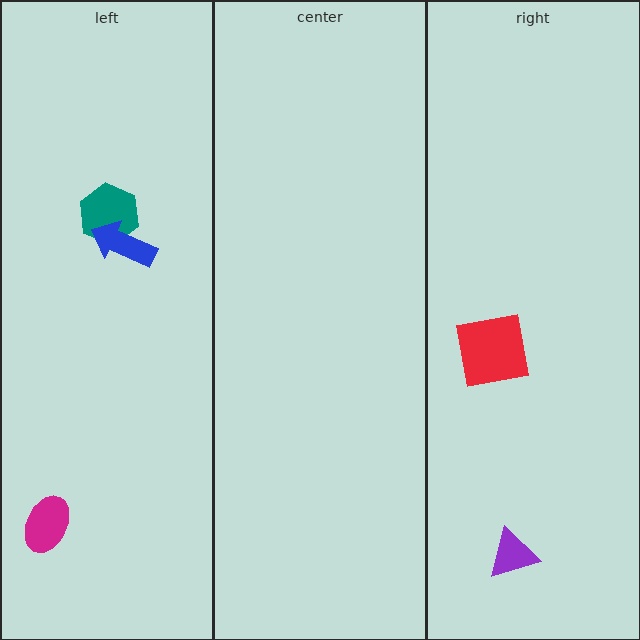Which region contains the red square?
The right region.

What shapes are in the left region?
The teal hexagon, the magenta ellipse, the blue arrow.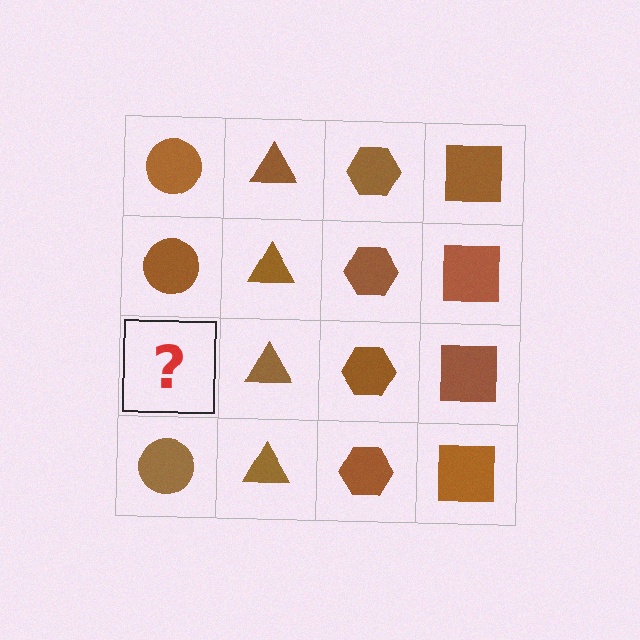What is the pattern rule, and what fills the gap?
The rule is that each column has a consistent shape. The gap should be filled with a brown circle.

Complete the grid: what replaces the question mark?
The question mark should be replaced with a brown circle.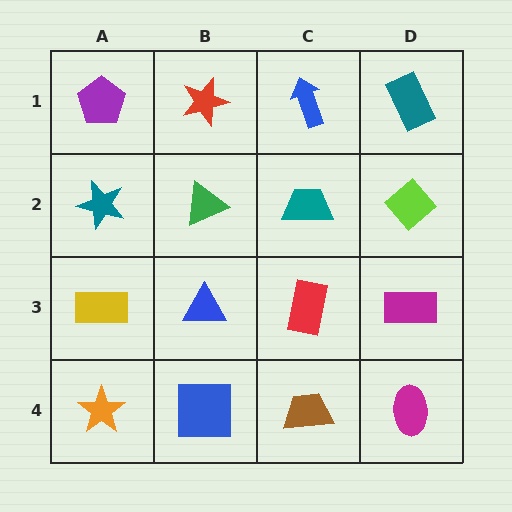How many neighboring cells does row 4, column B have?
3.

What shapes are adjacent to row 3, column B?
A green triangle (row 2, column B), a blue square (row 4, column B), a yellow rectangle (row 3, column A), a red rectangle (row 3, column C).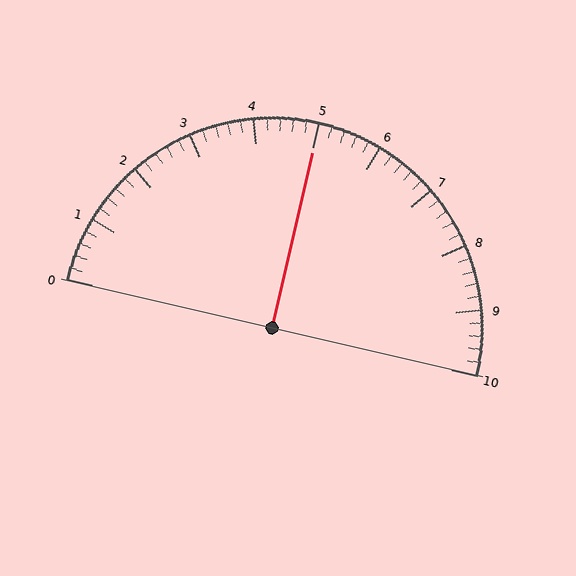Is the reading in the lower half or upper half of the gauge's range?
The reading is in the upper half of the range (0 to 10).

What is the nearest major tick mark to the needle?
The nearest major tick mark is 5.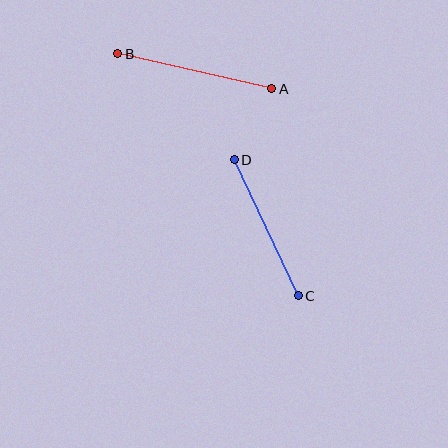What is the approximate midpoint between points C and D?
The midpoint is at approximately (266, 228) pixels.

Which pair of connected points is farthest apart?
Points A and B are farthest apart.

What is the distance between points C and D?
The distance is approximately 151 pixels.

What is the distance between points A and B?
The distance is approximately 158 pixels.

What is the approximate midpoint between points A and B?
The midpoint is at approximately (195, 71) pixels.